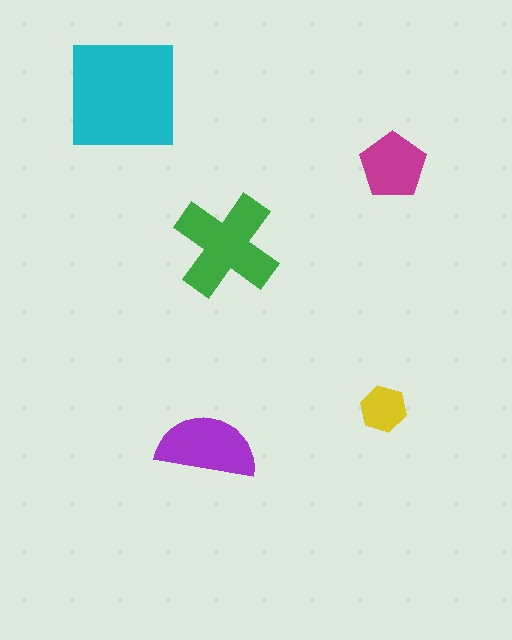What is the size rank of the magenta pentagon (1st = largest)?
4th.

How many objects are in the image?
There are 5 objects in the image.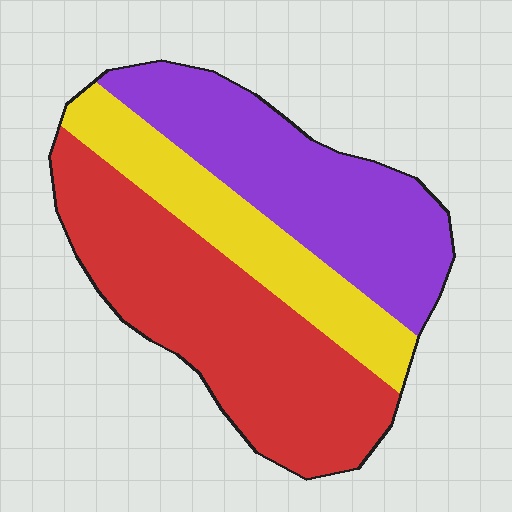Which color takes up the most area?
Red, at roughly 45%.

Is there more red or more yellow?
Red.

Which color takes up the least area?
Yellow, at roughly 25%.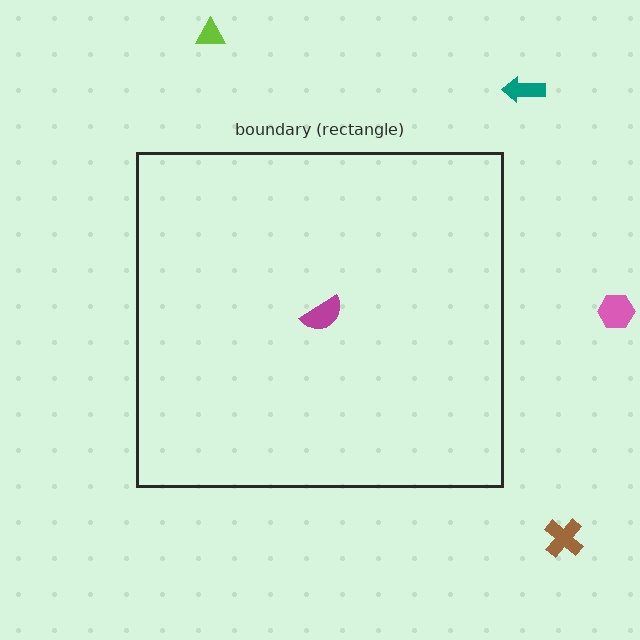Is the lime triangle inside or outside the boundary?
Outside.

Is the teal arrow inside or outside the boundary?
Outside.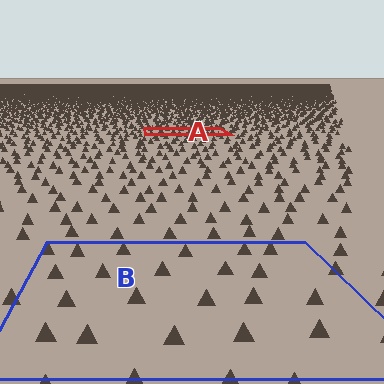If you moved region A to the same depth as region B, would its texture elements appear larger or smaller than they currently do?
They would appear larger. At a closer depth, the same texture elements are projected at a bigger on-screen size.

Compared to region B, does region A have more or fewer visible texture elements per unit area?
Region A has more texture elements per unit area — they are packed more densely because it is farther away.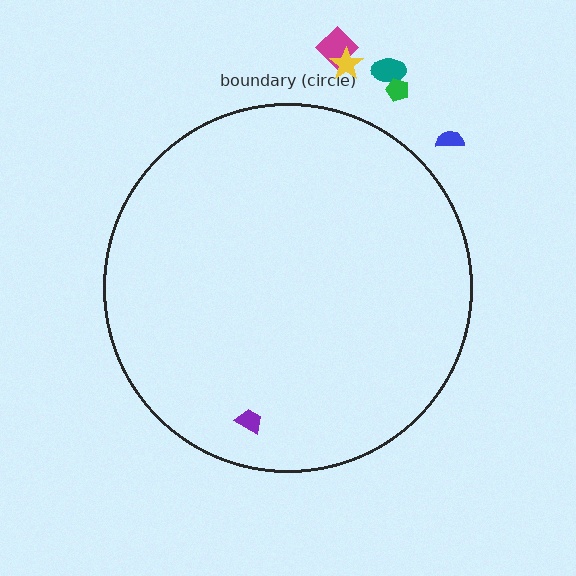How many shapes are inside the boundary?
1 inside, 5 outside.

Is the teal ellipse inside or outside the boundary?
Outside.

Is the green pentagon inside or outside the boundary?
Outside.